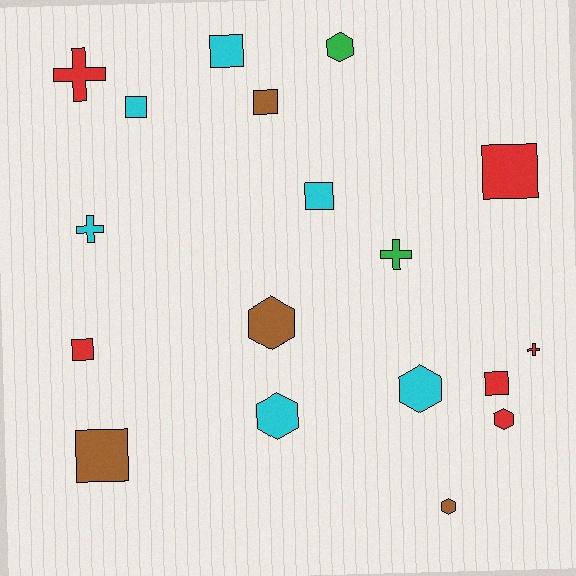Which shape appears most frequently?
Square, with 8 objects.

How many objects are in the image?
There are 18 objects.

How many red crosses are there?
There are 2 red crosses.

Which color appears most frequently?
Cyan, with 6 objects.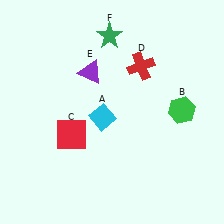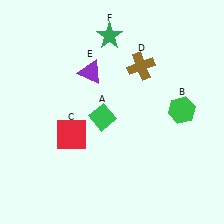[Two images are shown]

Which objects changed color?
A changed from cyan to green. D changed from red to brown.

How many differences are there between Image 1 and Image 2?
There are 2 differences between the two images.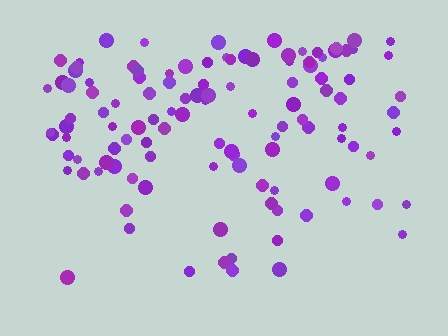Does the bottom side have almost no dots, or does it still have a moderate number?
Still a moderate number, just noticeably fewer than the top.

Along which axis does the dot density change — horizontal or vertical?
Vertical.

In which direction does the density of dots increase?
From bottom to top, with the top side densest.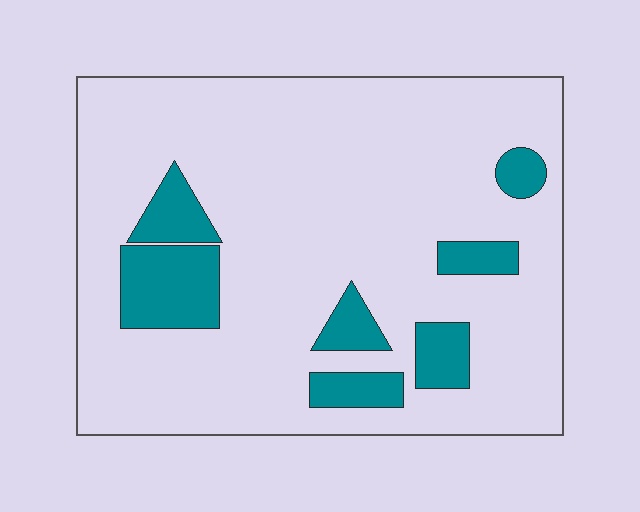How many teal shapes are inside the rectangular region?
7.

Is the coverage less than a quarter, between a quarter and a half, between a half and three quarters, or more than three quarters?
Less than a quarter.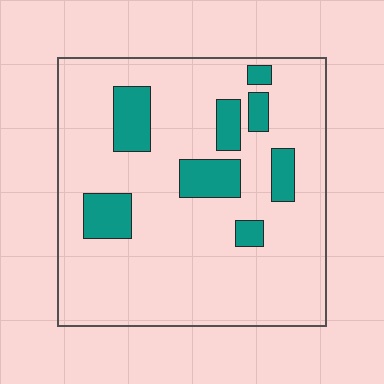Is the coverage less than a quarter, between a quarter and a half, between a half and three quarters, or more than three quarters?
Less than a quarter.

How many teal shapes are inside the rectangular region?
8.